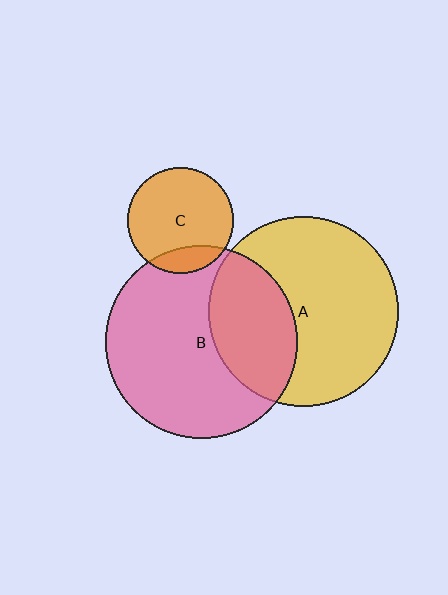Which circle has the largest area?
Circle B (pink).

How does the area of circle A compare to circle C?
Approximately 3.2 times.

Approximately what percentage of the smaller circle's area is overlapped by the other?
Approximately 15%.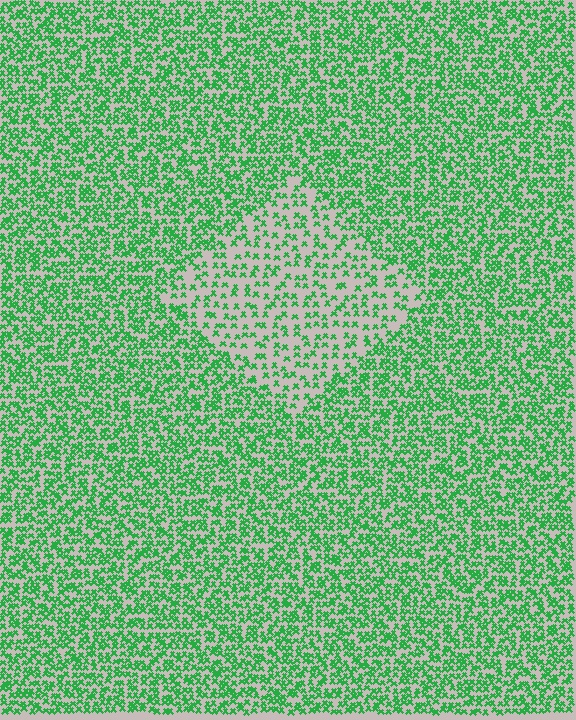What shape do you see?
I see a diamond.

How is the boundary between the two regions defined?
The boundary is defined by a change in element density (approximately 2.1x ratio). All elements are the same color, size, and shape.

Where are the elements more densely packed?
The elements are more densely packed outside the diamond boundary.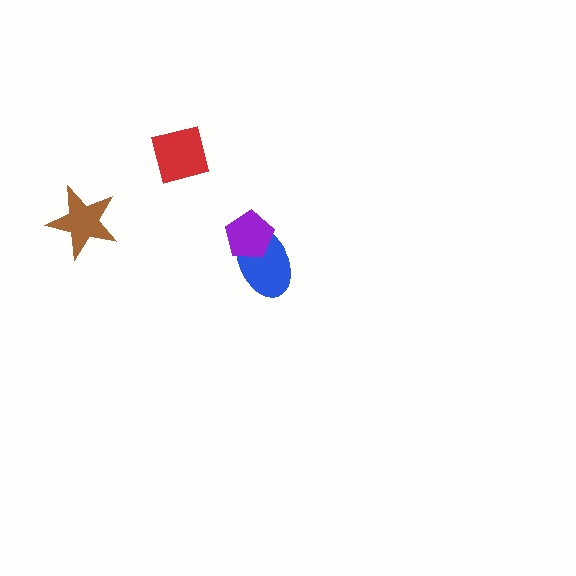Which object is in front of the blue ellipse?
The purple pentagon is in front of the blue ellipse.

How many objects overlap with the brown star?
0 objects overlap with the brown star.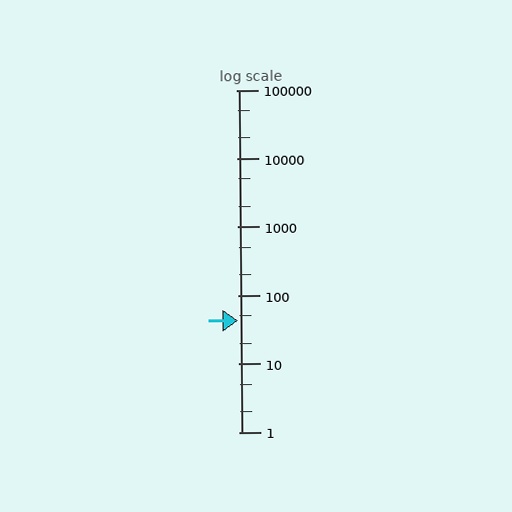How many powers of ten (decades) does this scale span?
The scale spans 5 decades, from 1 to 100000.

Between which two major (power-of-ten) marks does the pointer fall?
The pointer is between 10 and 100.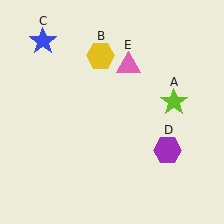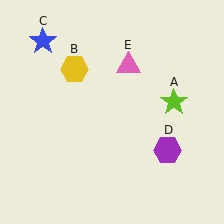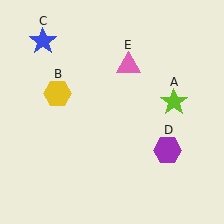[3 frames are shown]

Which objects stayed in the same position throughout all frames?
Lime star (object A) and blue star (object C) and purple hexagon (object D) and pink triangle (object E) remained stationary.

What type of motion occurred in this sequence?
The yellow hexagon (object B) rotated counterclockwise around the center of the scene.